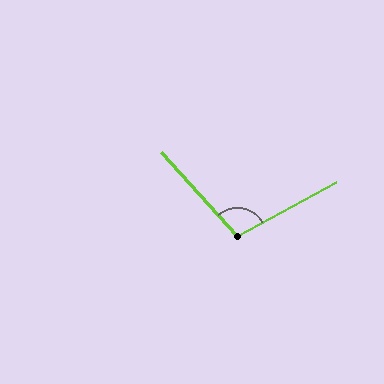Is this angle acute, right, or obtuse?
It is obtuse.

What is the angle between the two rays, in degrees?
Approximately 104 degrees.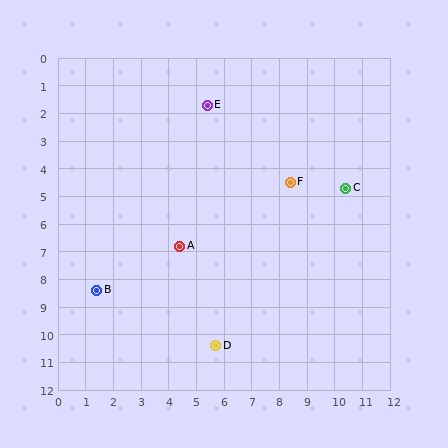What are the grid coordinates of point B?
Point B is at approximately (1.4, 8.4).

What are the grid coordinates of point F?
Point F is at approximately (8.4, 4.5).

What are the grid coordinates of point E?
Point E is at approximately (5.4, 1.7).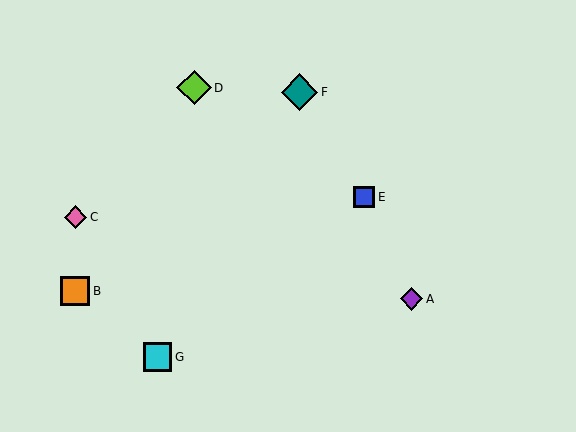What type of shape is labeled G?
Shape G is a cyan square.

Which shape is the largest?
The teal diamond (labeled F) is the largest.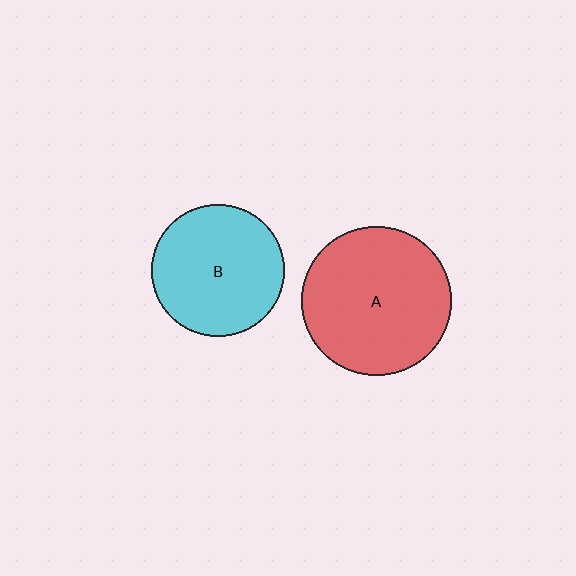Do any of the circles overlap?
No, none of the circles overlap.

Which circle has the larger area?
Circle A (red).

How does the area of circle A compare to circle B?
Approximately 1.3 times.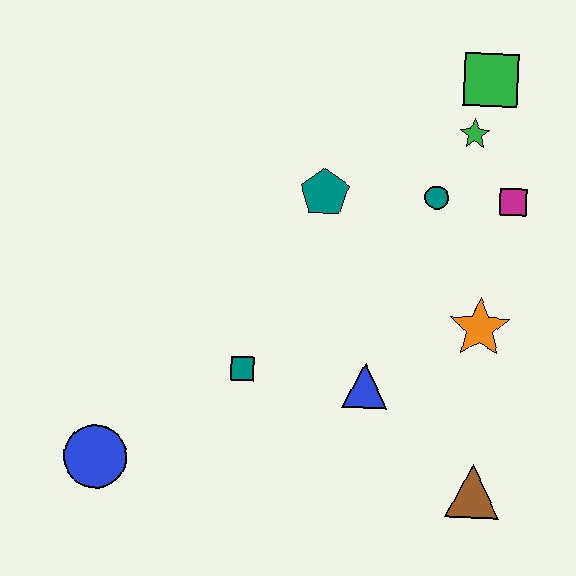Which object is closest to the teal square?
The blue triangle is closest to the teal square.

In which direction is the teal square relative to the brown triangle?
The teal square is to the left of the brown triangle.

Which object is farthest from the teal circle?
The blue circle is farthest from the teal circle.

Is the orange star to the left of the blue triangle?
No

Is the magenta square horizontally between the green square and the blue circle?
No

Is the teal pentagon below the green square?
Yes